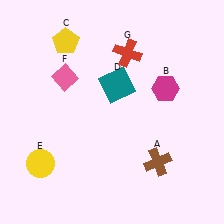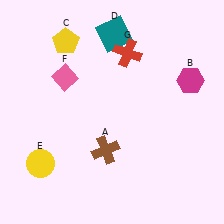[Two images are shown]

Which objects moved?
The objects that moved are: the brown cross (A), the magenta hexagon (B), the teal square (D).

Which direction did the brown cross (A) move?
The brown cross (A) moved left.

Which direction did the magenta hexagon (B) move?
The magenta hexagon (B) moved right.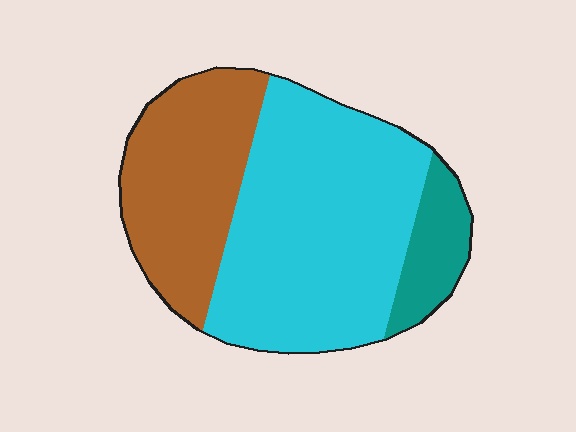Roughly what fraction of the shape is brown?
Brown covers around 30% of the shape.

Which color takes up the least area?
Teal, at roughly 10%.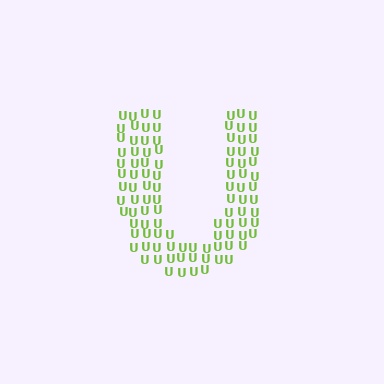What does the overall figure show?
The overall figure shows the letter U.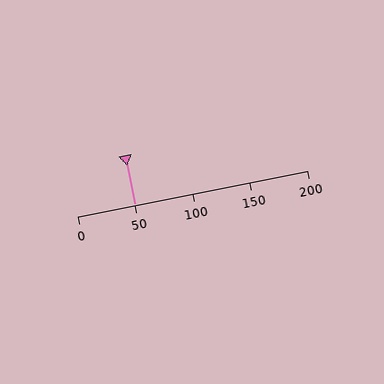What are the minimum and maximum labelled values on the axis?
The axis runs from 0 to 200.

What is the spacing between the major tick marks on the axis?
The major ticks are spaced 50 apart.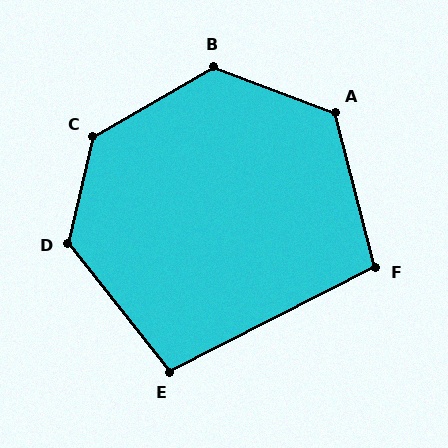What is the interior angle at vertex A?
Approximately 125 degrees (obtuse).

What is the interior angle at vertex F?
Approximately 102 degrees (obtuse).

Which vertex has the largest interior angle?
C, at approximately 133 degrees.